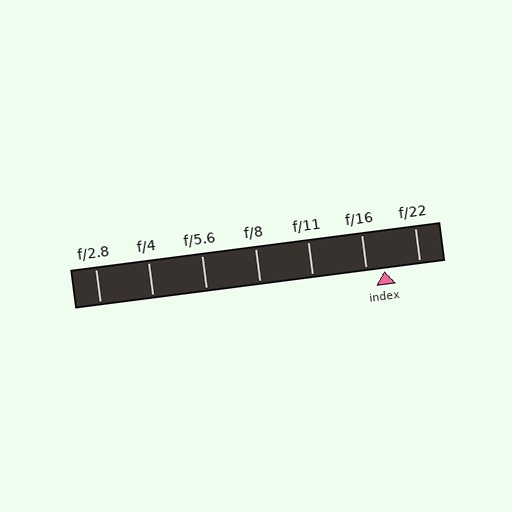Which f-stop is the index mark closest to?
The index mark is closest to f/16.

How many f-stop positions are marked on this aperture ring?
There are 7 f-stop positions marked.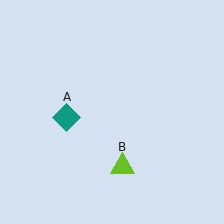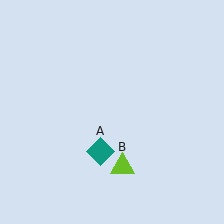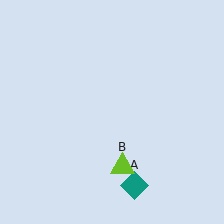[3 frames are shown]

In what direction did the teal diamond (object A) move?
The teal diamond (object A) moved down and to the right.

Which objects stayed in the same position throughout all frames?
Lime triangle (object B) remained stationary.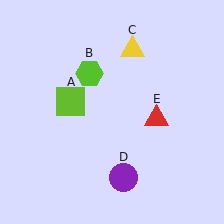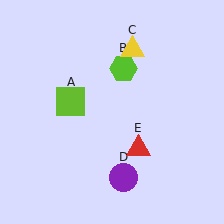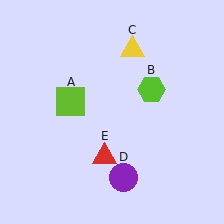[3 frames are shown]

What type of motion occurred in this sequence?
The lime hexagon (object B), red triangle (object E) rotated clockwise around the center of the scene.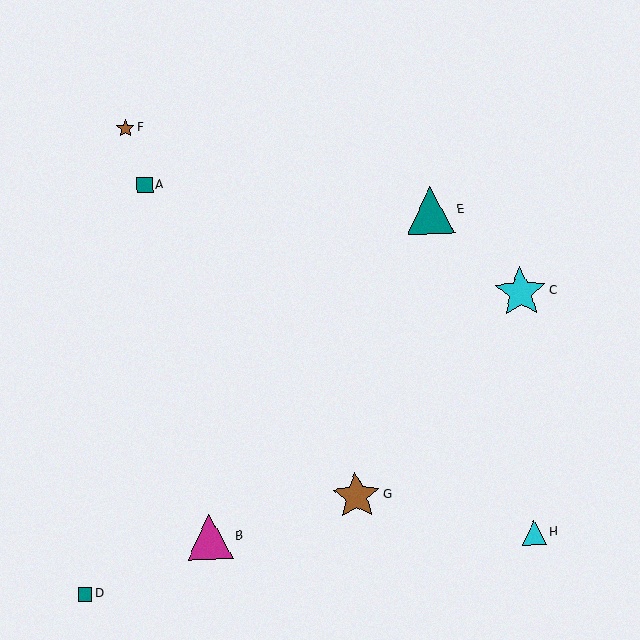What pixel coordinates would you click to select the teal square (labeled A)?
Click at (145, 185) to select the teal square A.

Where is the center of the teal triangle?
The center of the teal triangle is at (431, 210).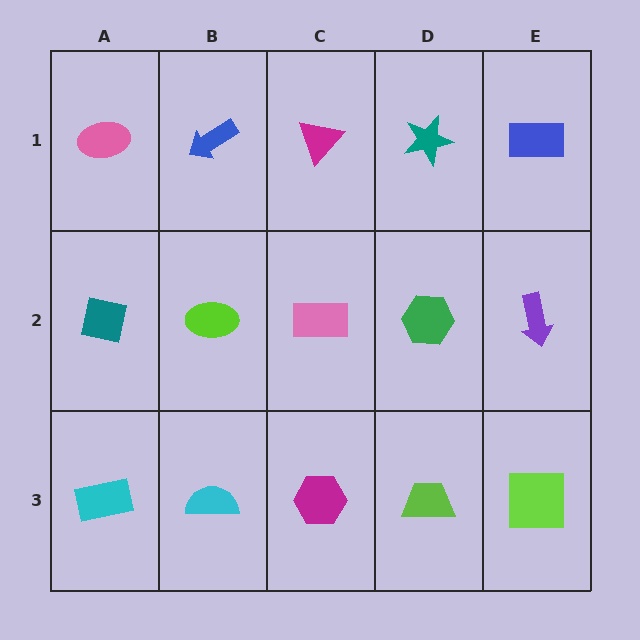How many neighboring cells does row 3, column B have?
3.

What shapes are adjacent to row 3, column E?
A purple arrow (row 2, column E), a lime trapezoid (row 3, column D).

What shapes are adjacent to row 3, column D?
A green hexagon (row 2, column D), a magenta hexagon (row 3, column C), a lime square (row 3, column E).